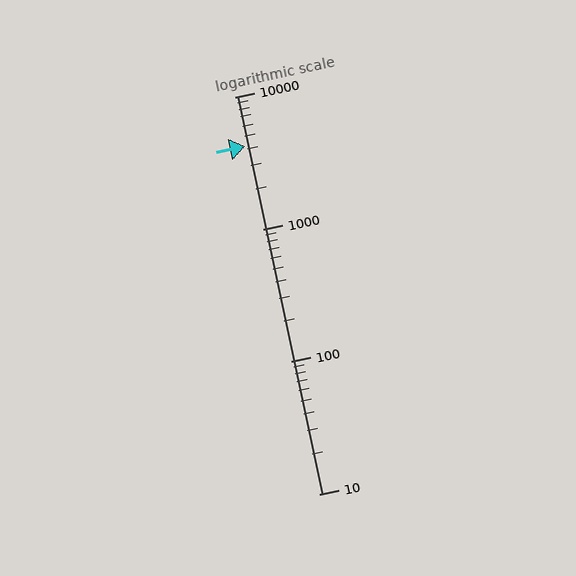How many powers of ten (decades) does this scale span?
The scale spans 3 decades, from 10 to 10000.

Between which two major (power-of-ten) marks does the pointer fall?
The pointer is between 1000 and 10000.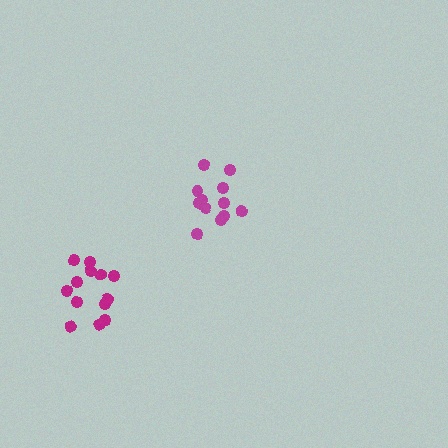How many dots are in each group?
Group 1: 13 dots, Group 2: 12 dots (25 total).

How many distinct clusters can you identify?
There are 2 distinct clusters.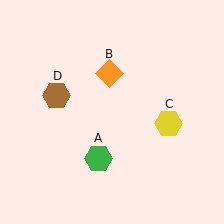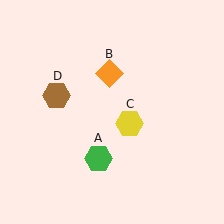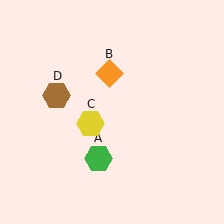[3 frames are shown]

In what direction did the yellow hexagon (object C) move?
The yellow hexagon (object C) moved left.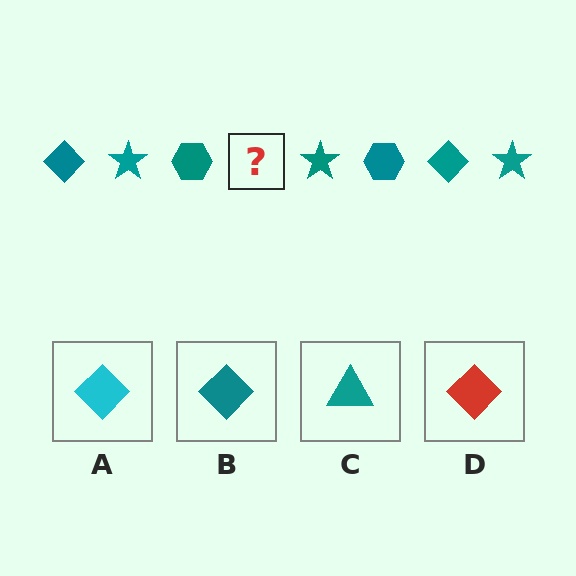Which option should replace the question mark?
Option B.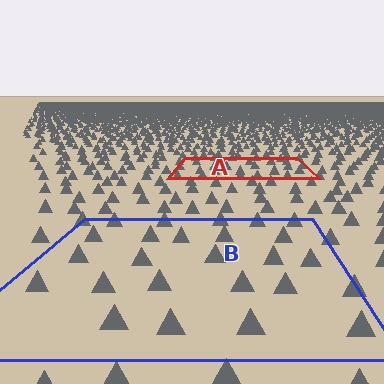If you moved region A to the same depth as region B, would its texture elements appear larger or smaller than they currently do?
They would appear larger. At a closer depth, the same texture elements are projected at a bigger on-screen size.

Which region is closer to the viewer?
Region B is closer. The texture elements there are larger and more spread out.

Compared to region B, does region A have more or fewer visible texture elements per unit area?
Region A has more texture elements per unit area — they are packed more densely because it is farther away.